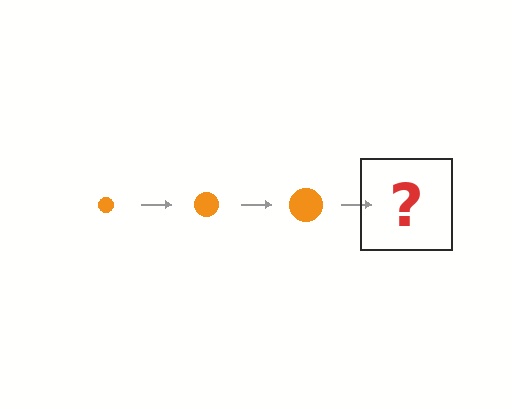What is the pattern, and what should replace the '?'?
The pattern is that the circle gets progressively larger each step. The '?' should be an orange circle, larger than the previous one.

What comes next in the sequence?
The next element should be an orange circle, larger than the previous one.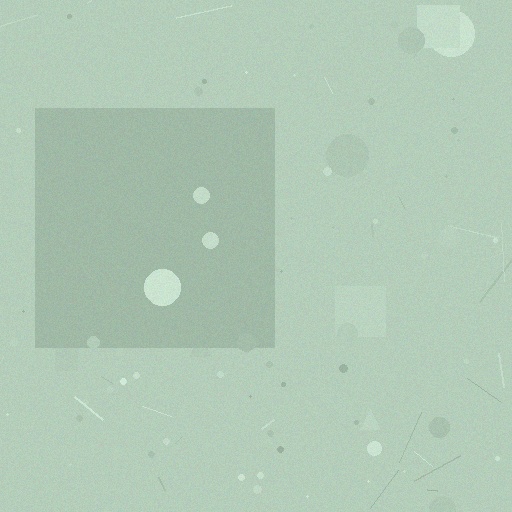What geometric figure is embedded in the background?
A square is embedded in the background.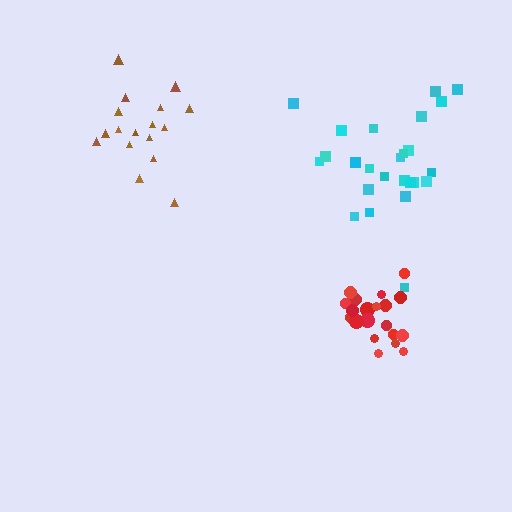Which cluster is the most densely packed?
Red.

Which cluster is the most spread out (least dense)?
Cyan.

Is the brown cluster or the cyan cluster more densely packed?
Brown.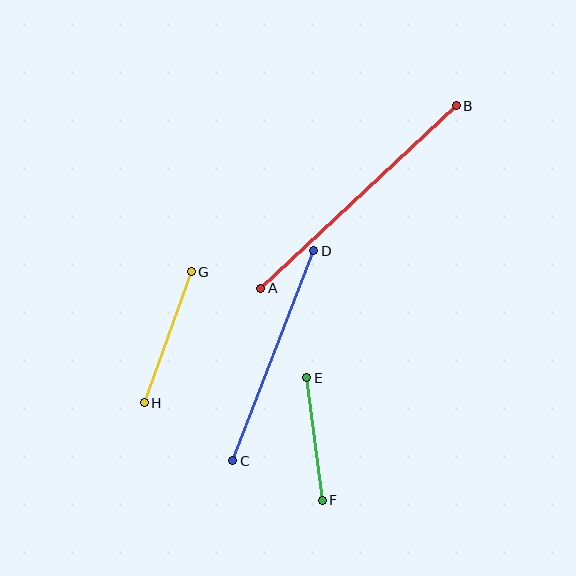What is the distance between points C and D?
The distance is approximately 225 pixels.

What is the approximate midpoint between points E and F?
The midpoint is at approximately (314, 439) pixels.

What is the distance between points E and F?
The distance is approximately 124 pixels.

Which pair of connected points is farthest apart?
Points A and B are farthest apart.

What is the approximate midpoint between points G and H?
The midpoint is at approximately (168, 337) pixels.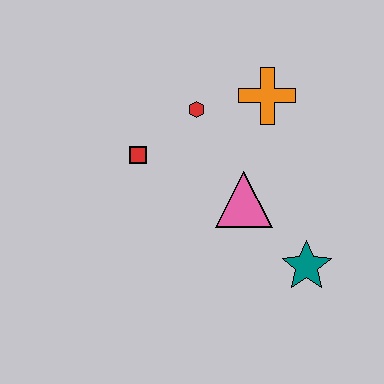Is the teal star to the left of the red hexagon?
No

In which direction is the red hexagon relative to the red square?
The red hexagon is to the right of the red square.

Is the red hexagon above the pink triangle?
Yes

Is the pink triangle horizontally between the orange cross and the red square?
Yes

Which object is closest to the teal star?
The pink triangle is closest to the teal star.